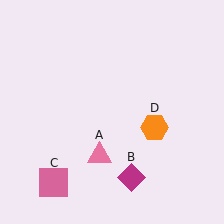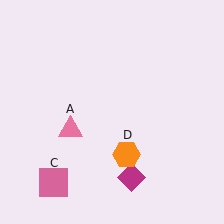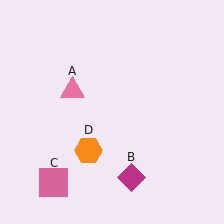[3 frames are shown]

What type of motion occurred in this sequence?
The pink triangle (object A), orange hexagon (object D) rotated clockwise around the center of the scene.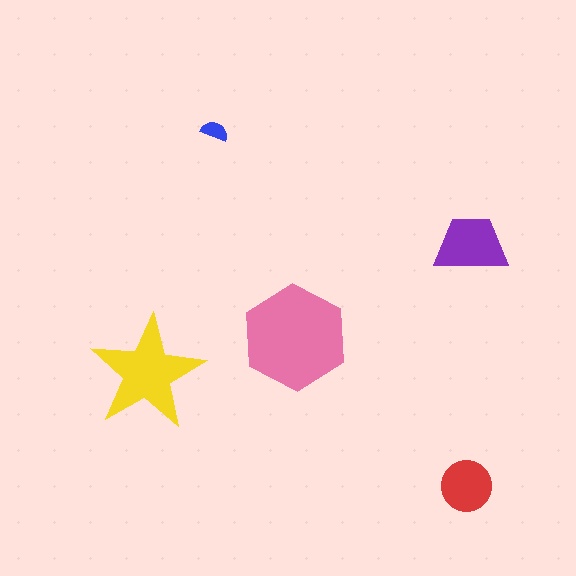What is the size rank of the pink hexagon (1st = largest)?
1st.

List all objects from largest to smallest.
The pink hexagon, the yellow star, the purple trapezoid, the red circle, the blue semicircle.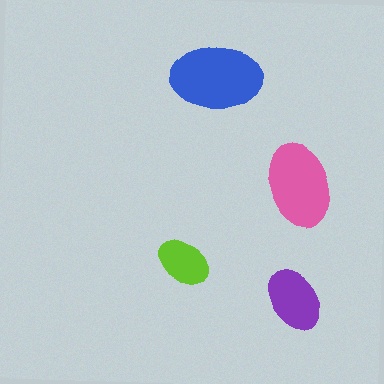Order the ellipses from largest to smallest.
the blue one, the pink one, the purple one, the lime one.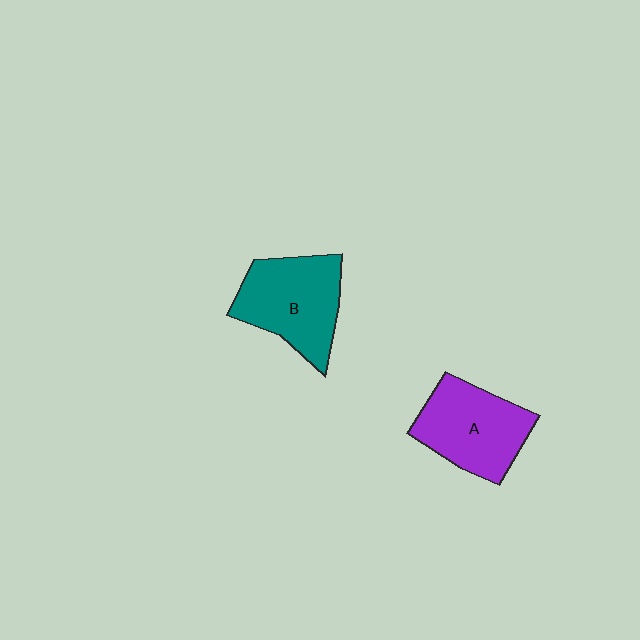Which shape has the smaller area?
Shape A (purple).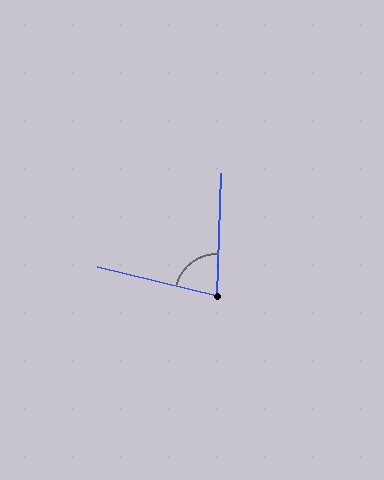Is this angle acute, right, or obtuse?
It is acute.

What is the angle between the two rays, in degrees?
Approximately 78 degrees.